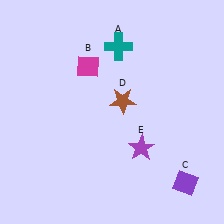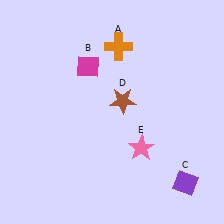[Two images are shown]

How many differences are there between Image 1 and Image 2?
There are 2 differences between the two images.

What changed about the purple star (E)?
In Image 1, E is purple. In Image 2, it changed to pink.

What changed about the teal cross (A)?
In Image 1, A is teal. In Image 2, it changed to orange.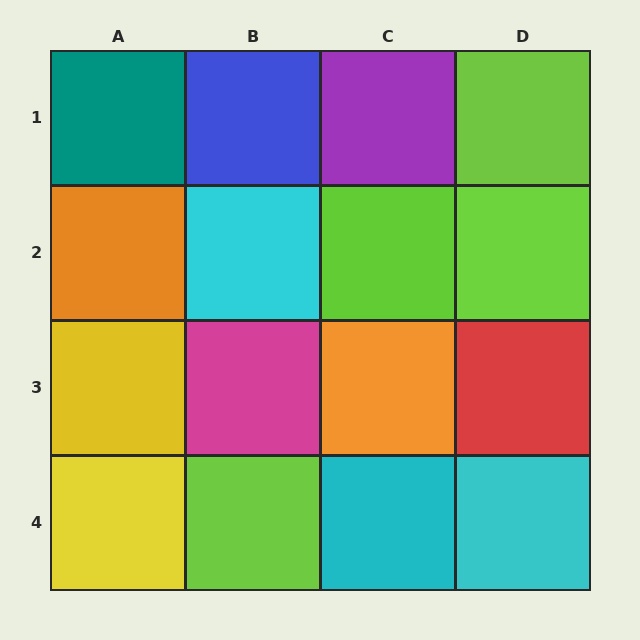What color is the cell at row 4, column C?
Cyan.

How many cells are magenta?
1 cell is magenta.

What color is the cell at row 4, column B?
Lime.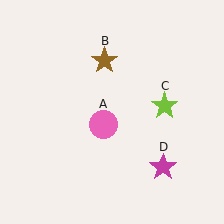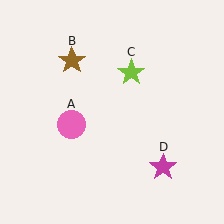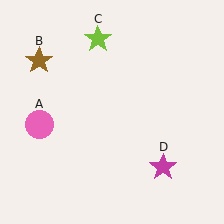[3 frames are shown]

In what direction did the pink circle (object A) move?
The pink circle (object A) moved left.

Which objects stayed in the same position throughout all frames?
Magenta star (object D) remained stationary.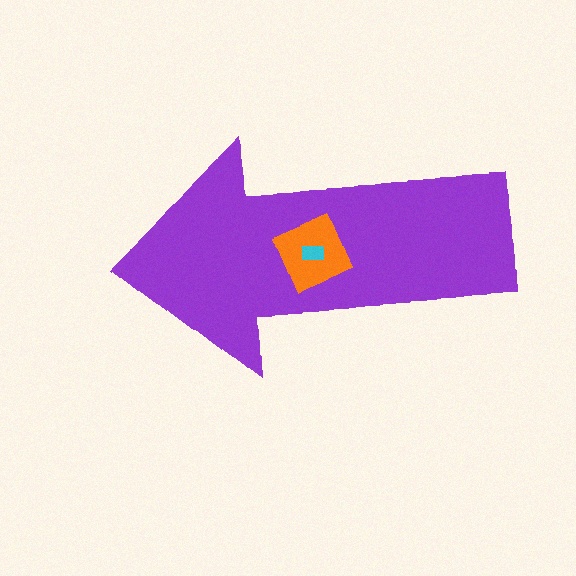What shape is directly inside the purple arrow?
The orange diamond.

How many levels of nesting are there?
3.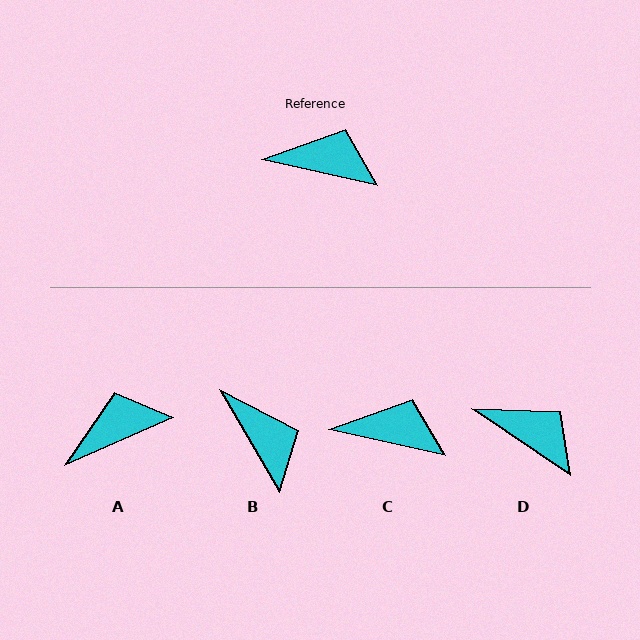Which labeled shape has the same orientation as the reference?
C.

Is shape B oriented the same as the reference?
No, it is off by about 47 degrees.